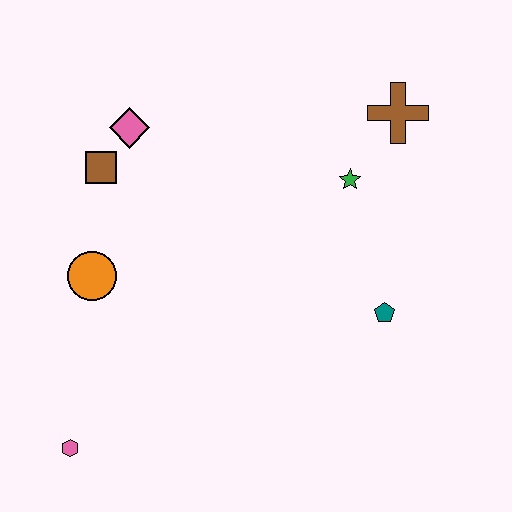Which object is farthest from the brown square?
The teal pentagon is farthest from the brown square.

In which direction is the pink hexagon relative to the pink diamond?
The pink hexagon is below the pink diamond.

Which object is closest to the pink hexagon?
The orange circle is closest to the pink hexagon.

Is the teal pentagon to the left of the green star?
No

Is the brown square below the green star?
No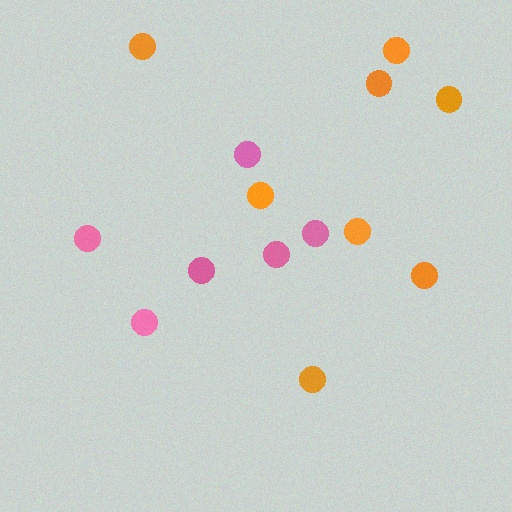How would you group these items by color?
There are 2 groups: one group of pink circles (6) and one group of orange circles (8).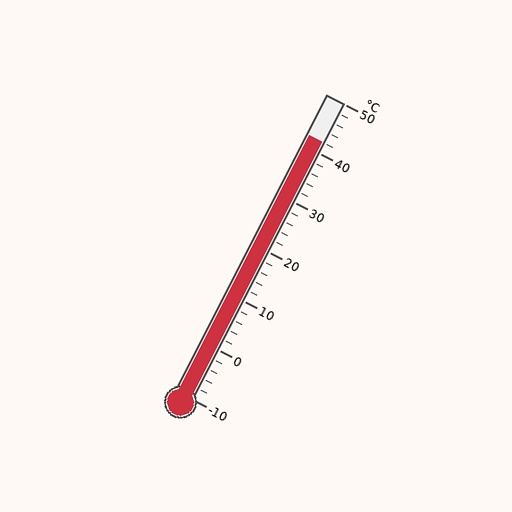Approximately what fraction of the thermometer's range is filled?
The thermometer is filled to approximately 85% of its range.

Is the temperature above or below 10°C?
The temperature is above 10°C.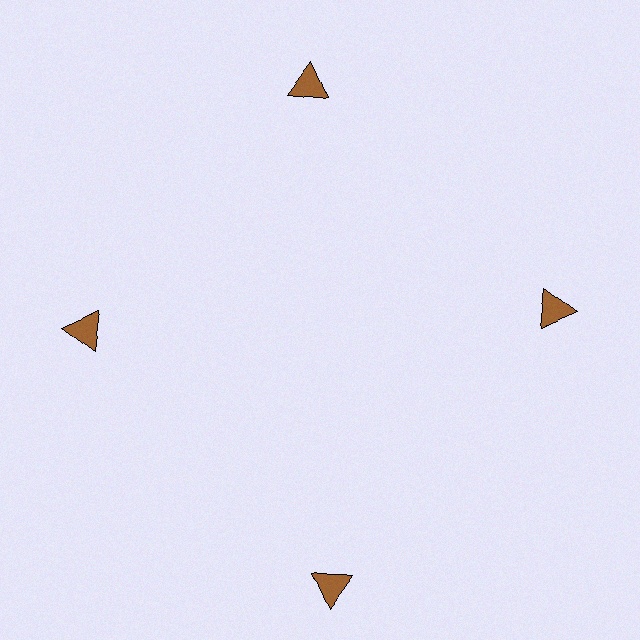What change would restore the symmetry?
The symmetry would be restored by moving it inward, back onto the ring so that all 4 triangles sit at equal angles and equal distance from the center.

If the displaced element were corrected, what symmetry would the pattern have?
It would have 4-fold rotational symmetry — the pattern would map onto itself every 90 degrees.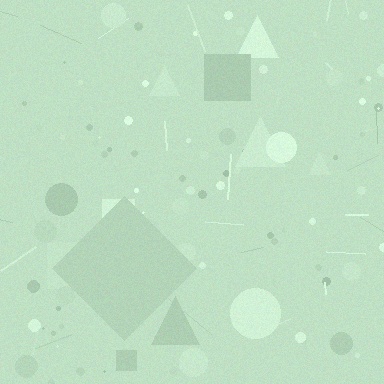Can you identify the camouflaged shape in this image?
The camouflaged shape is a diamond.